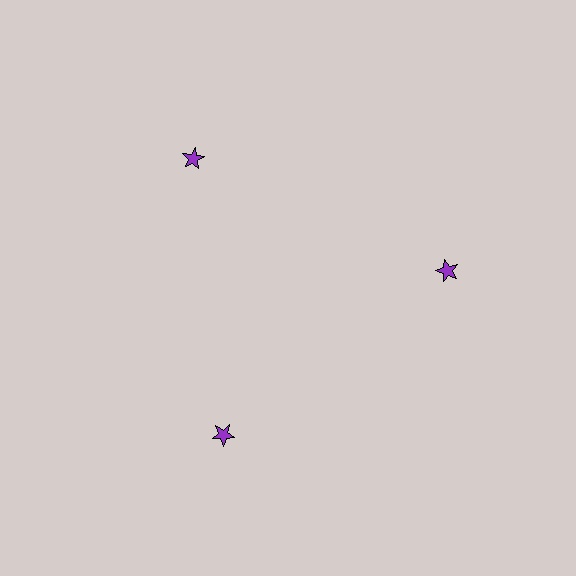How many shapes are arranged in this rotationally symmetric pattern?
There are 3 shapes, arranged in 3 groups of 1.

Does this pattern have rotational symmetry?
Yes, this pattern has 3-fold rotational symmetry. It looks the same after rotating 120 degrees around the center.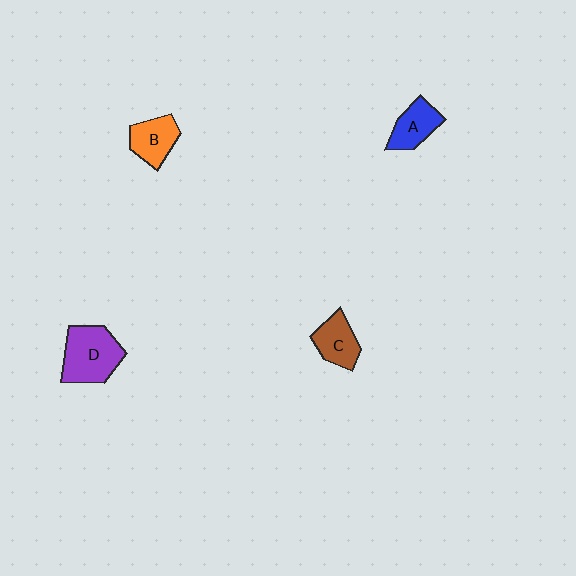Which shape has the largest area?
Shape D (purple).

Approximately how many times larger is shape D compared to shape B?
Approximately 1.6 times.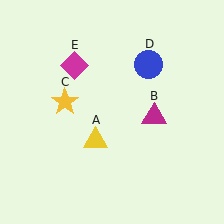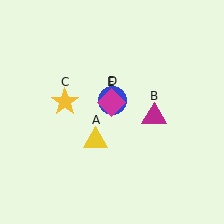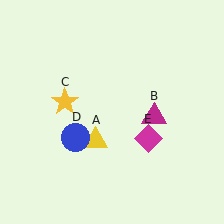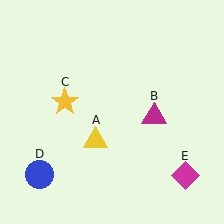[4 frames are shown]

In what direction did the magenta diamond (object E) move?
The magenta diamond (object E) moved down and to the right.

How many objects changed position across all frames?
2 objects changed position: blue circle (object D), magenta diamond (object E).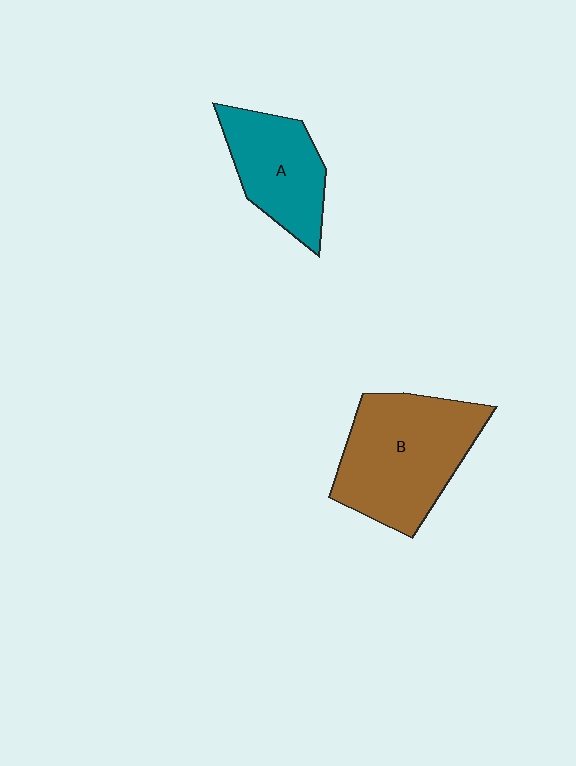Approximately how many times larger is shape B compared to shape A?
Approximately 1.5 times.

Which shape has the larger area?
Shape B (brown).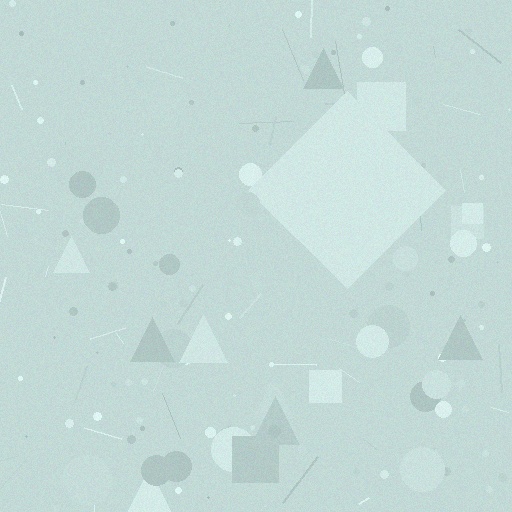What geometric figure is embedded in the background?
A diamond is embedded in the background.